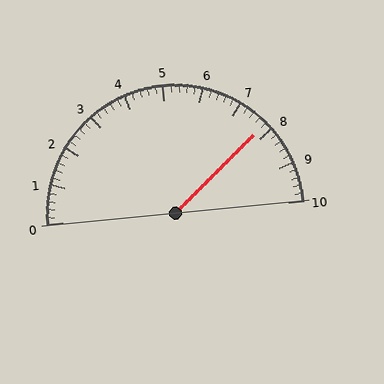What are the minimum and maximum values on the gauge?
The gauge ranges from 0 to 10.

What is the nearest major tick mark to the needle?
The nearest major tick mark is 8.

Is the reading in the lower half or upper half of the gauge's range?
The reading is in the upper half of the range (0 to 10).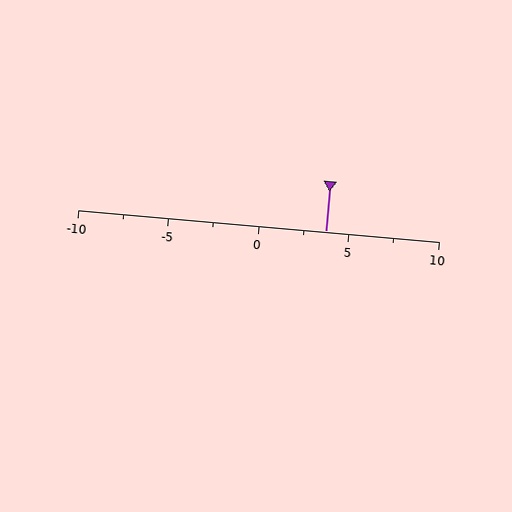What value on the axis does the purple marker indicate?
The marker indicates approximately 3.8.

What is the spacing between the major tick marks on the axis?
The major ticks are spaced 5 apart.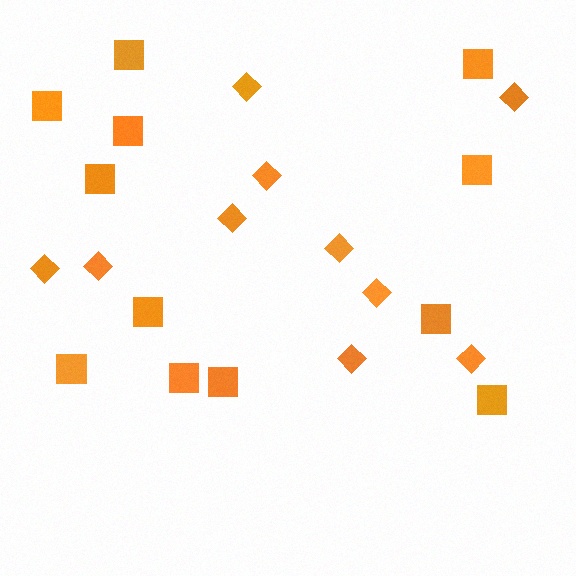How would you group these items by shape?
There are 2 groups: one group of diamonds (10) and one group of squares (12).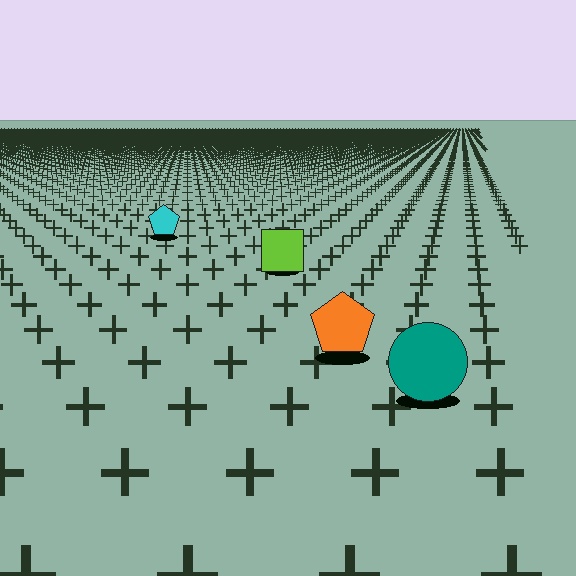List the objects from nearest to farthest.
From nearest to farthest: the teal circle, the orange pentagon, the lime square, the cyan pentagon.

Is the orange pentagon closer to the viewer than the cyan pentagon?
Yes. The orange pentagon is closer — you can tell from the texture gradient: the ground texture is coarser near it.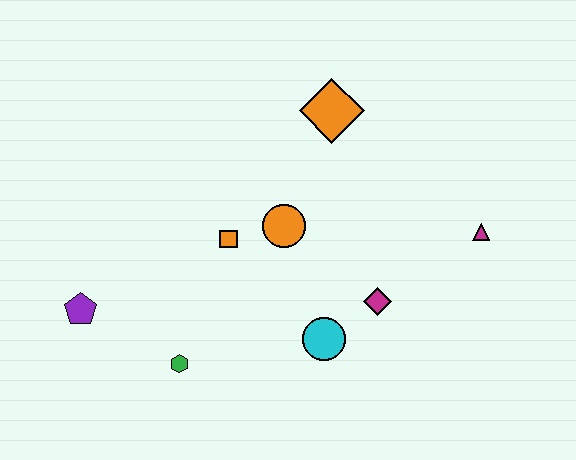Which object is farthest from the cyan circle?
The purple pentagon is farthest from the cyan circle.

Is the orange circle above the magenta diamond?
Yes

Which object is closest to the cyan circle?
The magenta diamond is closest to the cyan circle.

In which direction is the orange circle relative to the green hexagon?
The orange circle is above the green hexagon.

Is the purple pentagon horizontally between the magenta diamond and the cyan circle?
No